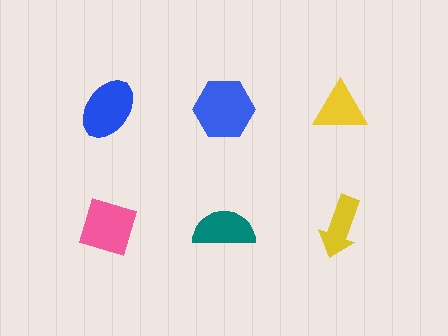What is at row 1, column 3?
A yellow triangle.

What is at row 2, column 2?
A teal semicircle.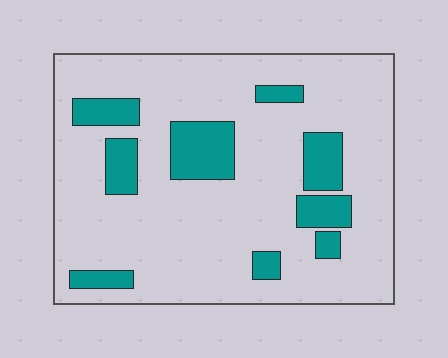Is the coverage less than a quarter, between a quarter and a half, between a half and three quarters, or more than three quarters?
Less than a quarter.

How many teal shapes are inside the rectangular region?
9.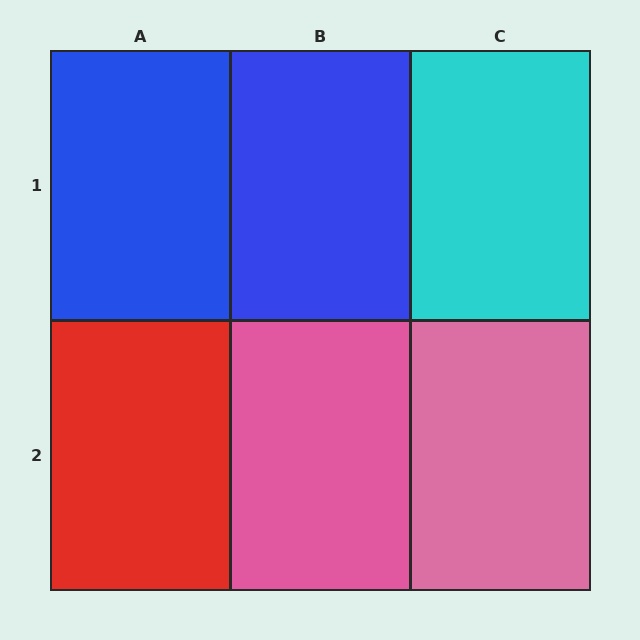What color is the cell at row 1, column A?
Blue.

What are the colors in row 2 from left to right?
Red, pink, pink.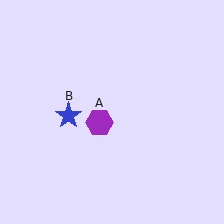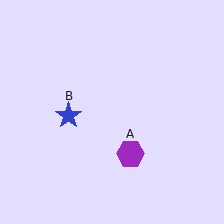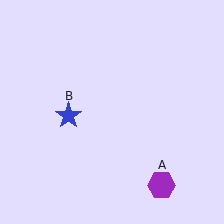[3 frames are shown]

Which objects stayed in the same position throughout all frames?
Blue star (object B) remained stationary.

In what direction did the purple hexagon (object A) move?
The purple hexagon (object A) moved down and to the right.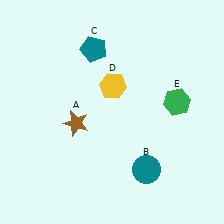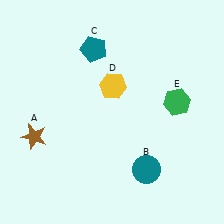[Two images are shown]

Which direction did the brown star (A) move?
The brown star (A) moved left.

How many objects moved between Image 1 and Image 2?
1 object moved between the two images.